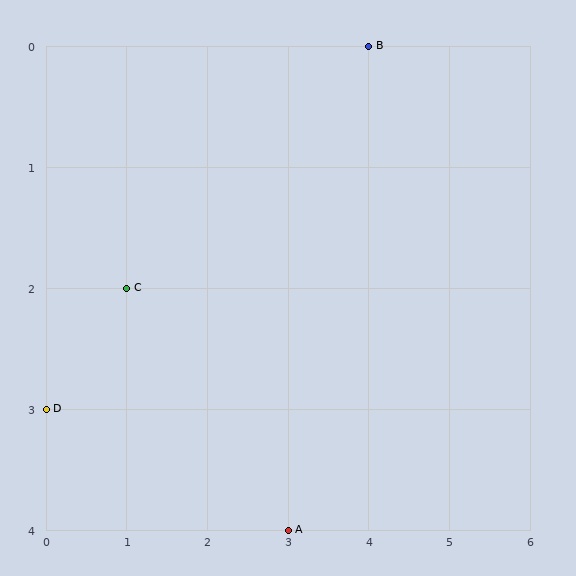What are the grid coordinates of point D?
Point D is at grid coordinates (0, 3).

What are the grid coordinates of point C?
Point C is at grid coordinates (1, 2).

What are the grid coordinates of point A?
Point A is at grid coordinates (3, 4).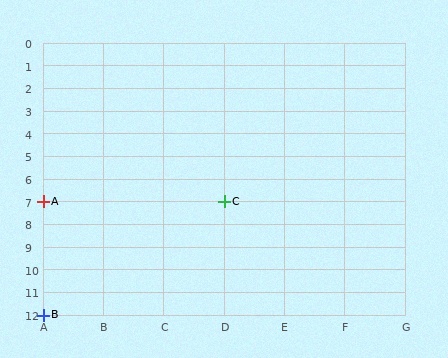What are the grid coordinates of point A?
Point A is at grid coordinates (A, 7).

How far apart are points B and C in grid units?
Points B and C are 3 columns and 5 rows apart (about 5.8 grid units diagonally).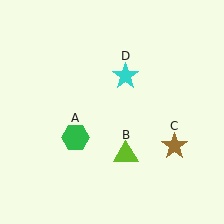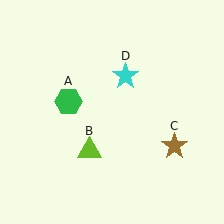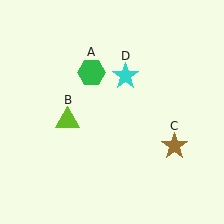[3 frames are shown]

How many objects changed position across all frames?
2 objects changed position: green hexagon (object A), lime triangle (object B).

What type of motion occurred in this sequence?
The green hexagon (object A), lime triangle (object B) rotated clockwise around the center of the scene.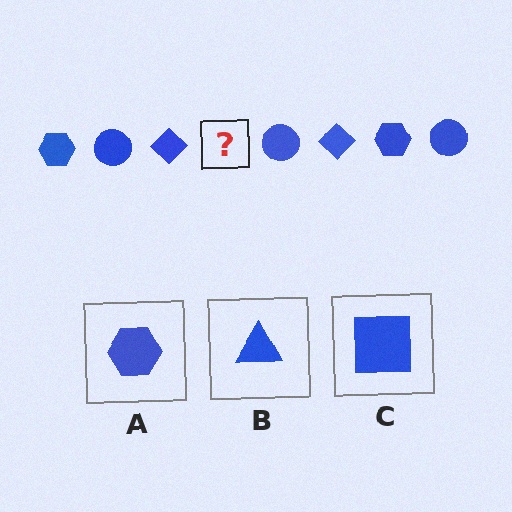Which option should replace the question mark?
Option A.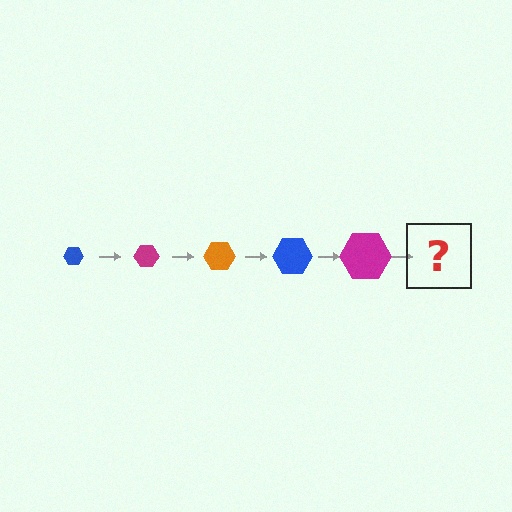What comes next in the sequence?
The next element should be an orange hexagon, larger than the previous one.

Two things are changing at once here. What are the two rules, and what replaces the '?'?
The two rules are that the hexagon grows larger each step and the color cycles through blue, magenta, and orange. The '?' should be an orange hexagon, larger than the previous one.